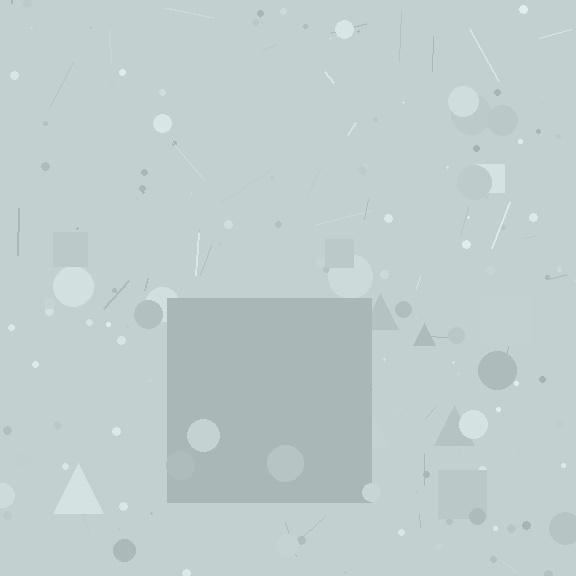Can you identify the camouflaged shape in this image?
The camouflaged shape is a square.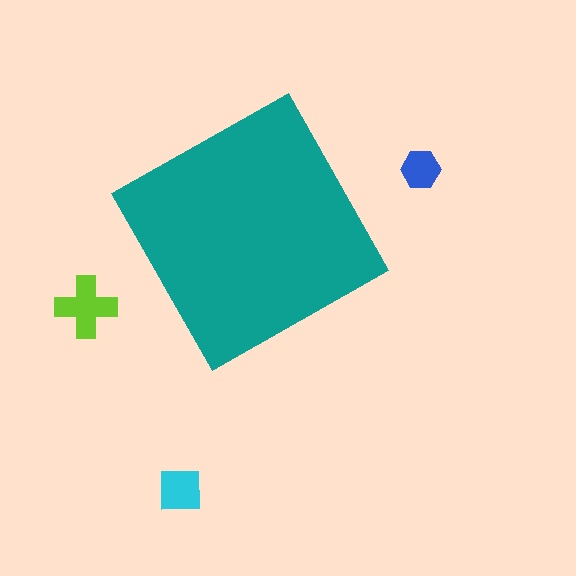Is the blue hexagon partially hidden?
No, the blue hexagon is fully visible.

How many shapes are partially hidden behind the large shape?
0 shapes are partially hidden.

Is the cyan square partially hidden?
No, the cyan square is fully visible.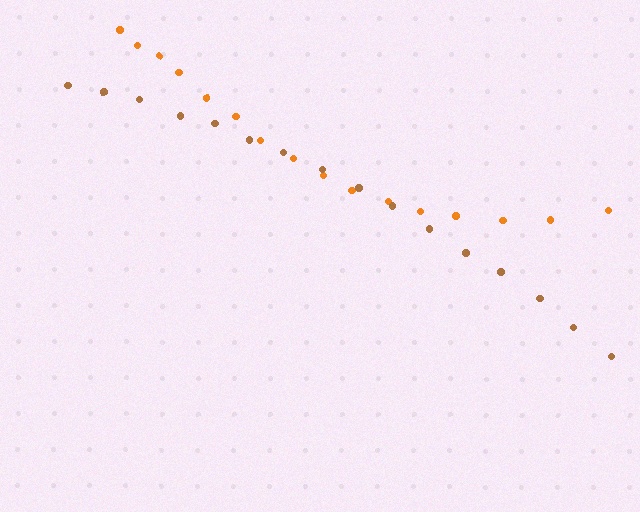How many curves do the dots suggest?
There are 2 distinct paths.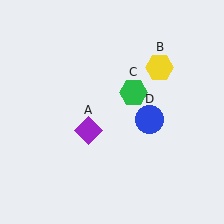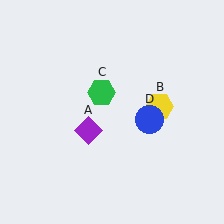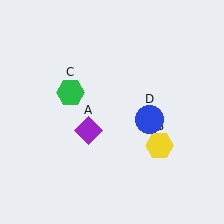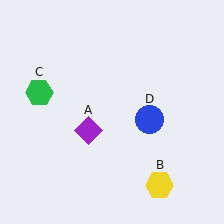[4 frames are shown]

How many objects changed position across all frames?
2 objects changed position: yellow hexagon (object B), green hexagon (object C).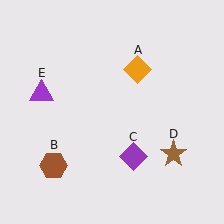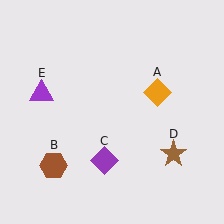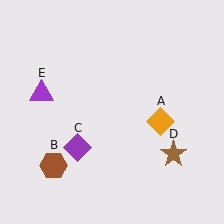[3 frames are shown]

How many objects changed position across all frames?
2 objects changed position: orange diamond (object A), purple diamond (object C).